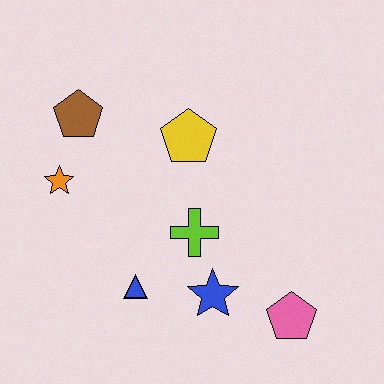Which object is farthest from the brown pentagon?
The pink pentagon is farthest from the brown pentagon.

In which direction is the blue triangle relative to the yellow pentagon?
The blue triangle is below the yellow pentagon.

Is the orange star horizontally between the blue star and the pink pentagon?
No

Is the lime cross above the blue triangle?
Yes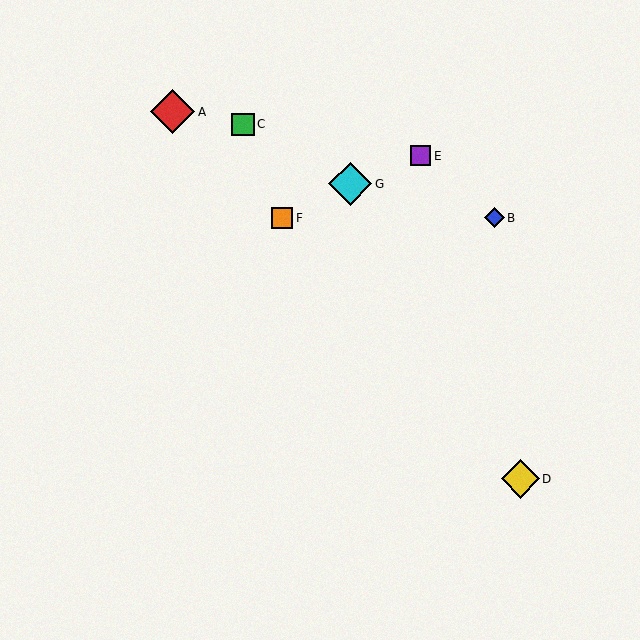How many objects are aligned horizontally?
2 objects (B, F) are aligned horizontally.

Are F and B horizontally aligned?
Yes, both are at y≈218.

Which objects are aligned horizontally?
Objects B, F are aligned horizontally.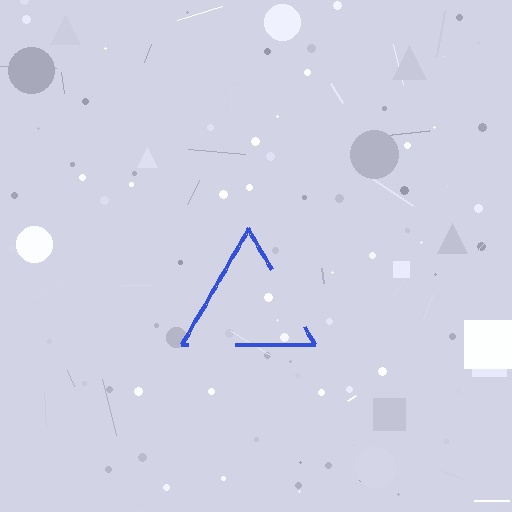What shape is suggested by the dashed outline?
The dashed outline suggests a triangle.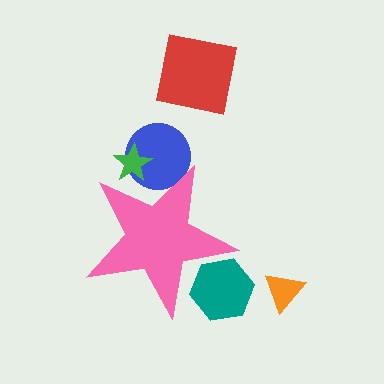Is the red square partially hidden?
No, the red square is fully visible.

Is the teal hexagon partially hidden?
Yes, the teal hexagon is partially hidden behind the pink star.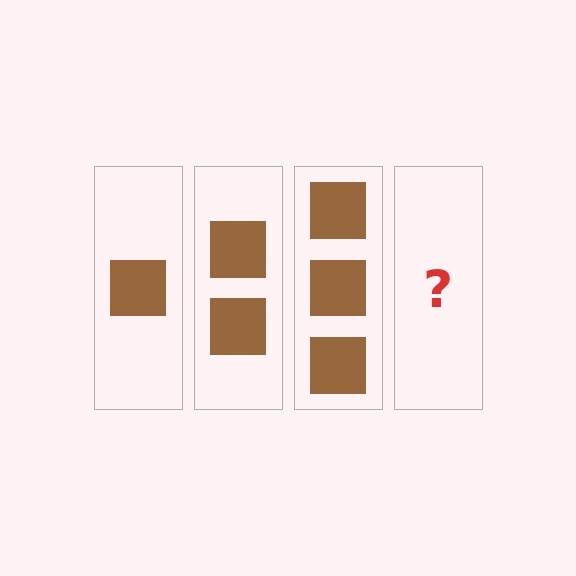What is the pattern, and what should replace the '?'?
The pattern is that each step adds one more square. The '?' should be 4 squares.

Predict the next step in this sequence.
The next step is 4 squares.